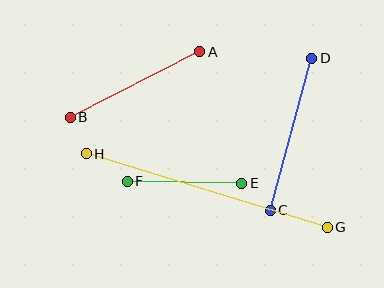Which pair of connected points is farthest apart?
Points G and H are farthest apart.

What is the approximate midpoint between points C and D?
The midpoint is at approximately (291, 134) pixels.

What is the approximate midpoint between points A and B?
The midpoint is at approximately (135, 85) pixels.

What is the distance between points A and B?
The distance is approximately 146 pixels.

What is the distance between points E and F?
The distance is approximately 115 pixels.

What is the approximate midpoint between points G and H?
The midpoint is at approximately (207, 191) pixels.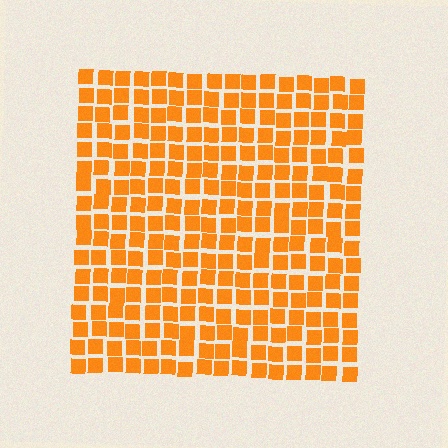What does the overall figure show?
The overall figure shows a square.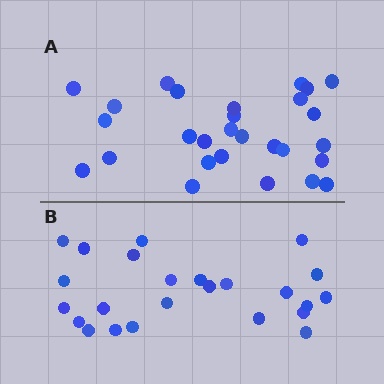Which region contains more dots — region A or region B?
Region A (the top region) has more dots.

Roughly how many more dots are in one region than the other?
Region A has about 4 more dots than region B.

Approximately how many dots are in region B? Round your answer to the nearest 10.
About 20 dots. (The exact count is 24, which rounds to 20.)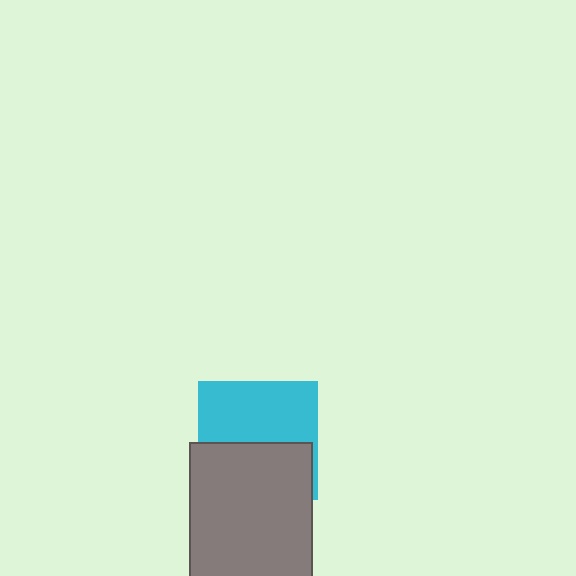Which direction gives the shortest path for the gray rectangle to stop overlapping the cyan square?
Moving down gives the shortest separation.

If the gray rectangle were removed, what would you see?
You would see the complete cyan square.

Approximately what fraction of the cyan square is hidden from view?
Roughly 48% of the cyan square is hidden behind the gray rectangle.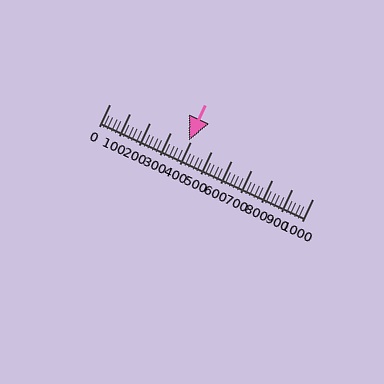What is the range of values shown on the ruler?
The ruler shows values from 0 to 1000.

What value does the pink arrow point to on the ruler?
The pink arrow points to approximately 390.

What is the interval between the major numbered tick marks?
The major tick marks are spaced 100 units apart.